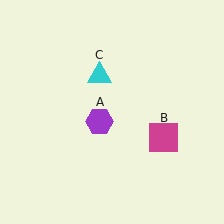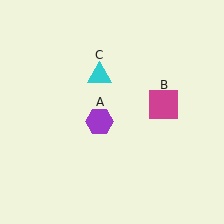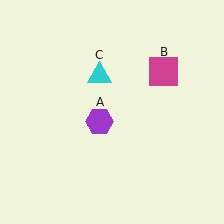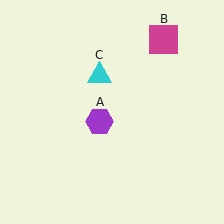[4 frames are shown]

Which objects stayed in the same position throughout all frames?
Purple hexagon (object A) and cyan triangle (object C) remained stationary.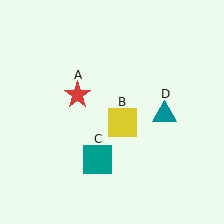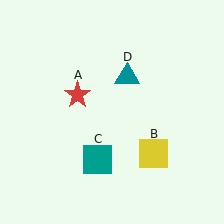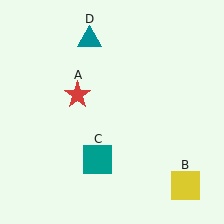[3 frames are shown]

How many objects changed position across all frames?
2 objects changed position: yellow square (object B), teal triangle (object D).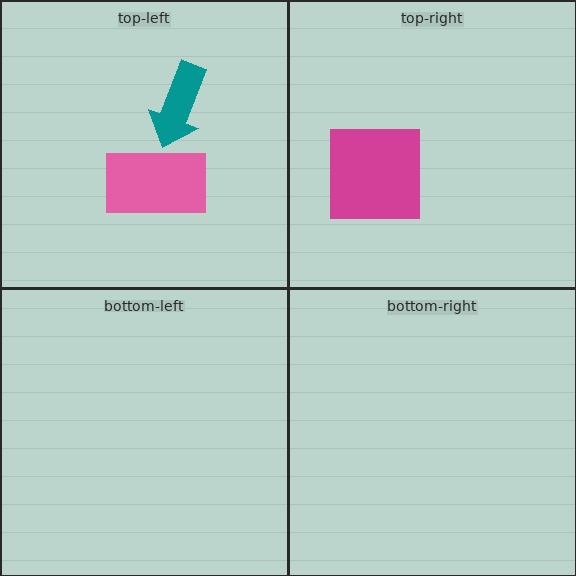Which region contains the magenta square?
The top-right region.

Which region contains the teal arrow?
The top-left region.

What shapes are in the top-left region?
The pink rectangle, the teal arrow.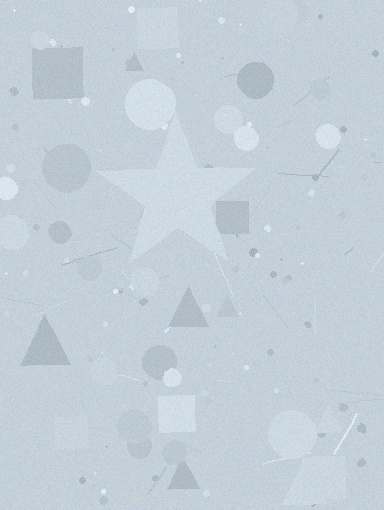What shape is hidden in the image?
A star is hidden in the image.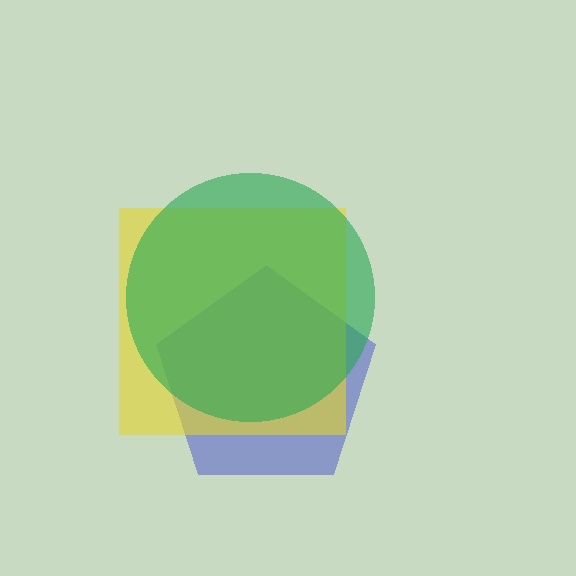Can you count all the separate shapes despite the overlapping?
Yes, there are 3 separate shapes.